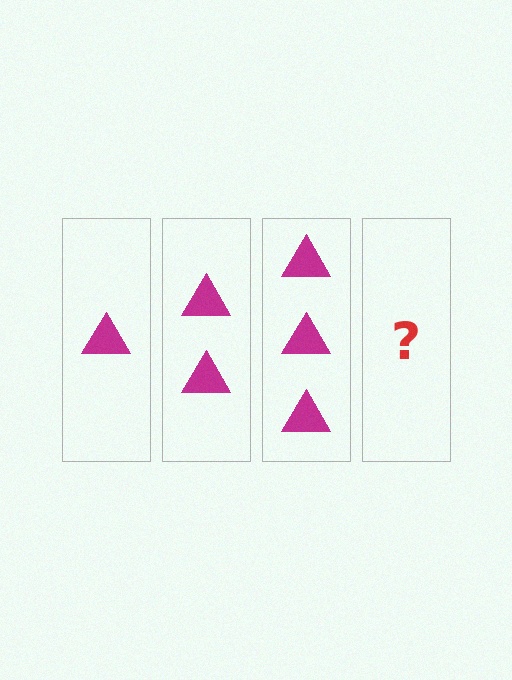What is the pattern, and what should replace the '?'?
The pattern is that each step adds one more triangle. The '?' should be 4 triangles.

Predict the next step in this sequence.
The next step is 4 triangles.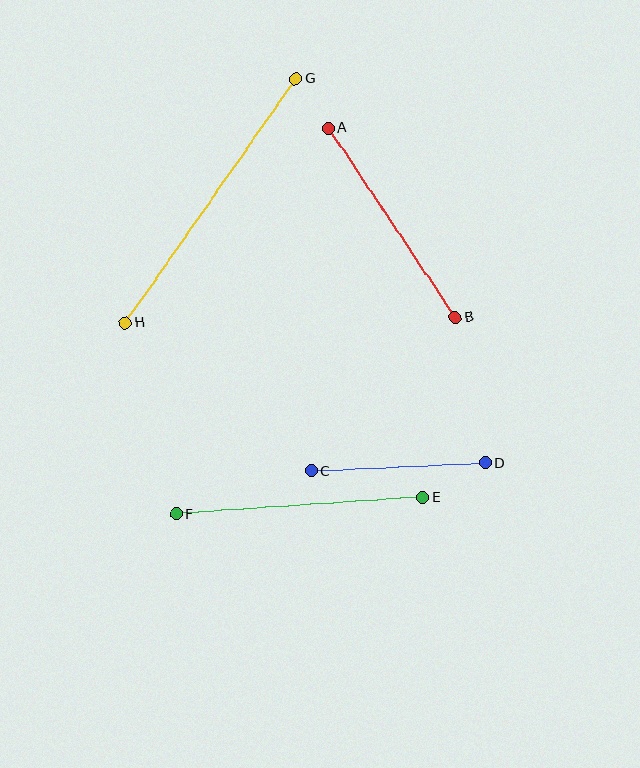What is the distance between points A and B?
The distance is approximately 228 pixels.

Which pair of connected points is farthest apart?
Points G and H are farthest apart.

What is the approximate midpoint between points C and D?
The midpoint is at approximately (398, 467) pixels.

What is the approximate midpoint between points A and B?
The midpoint is at approximately (392, 222) pixels.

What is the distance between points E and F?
The distance is approximately 247 pixels.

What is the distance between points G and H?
The distance is approximately 297 pixels.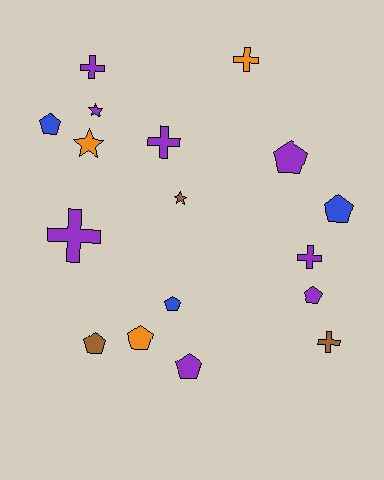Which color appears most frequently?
Purple, with 8 objects.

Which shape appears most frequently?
Pentagon, with 8 objects.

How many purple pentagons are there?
There are 3 purple pentagons.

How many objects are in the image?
There are 17 objects.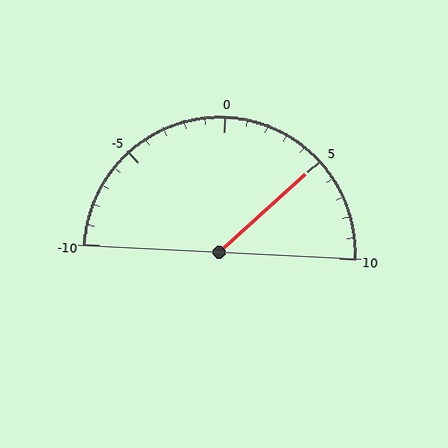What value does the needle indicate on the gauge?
The needle indicates approximately 5.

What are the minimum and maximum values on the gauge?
The gauge ranges from -10 to 10.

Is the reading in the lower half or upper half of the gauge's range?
The reading is in the upper half of the range (-10 to 10).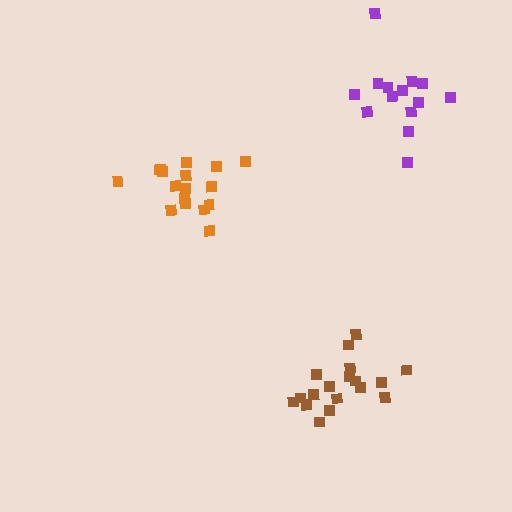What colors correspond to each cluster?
The clusters are colored: orange, brown, purple.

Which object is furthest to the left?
The orange cluster is leftmost.